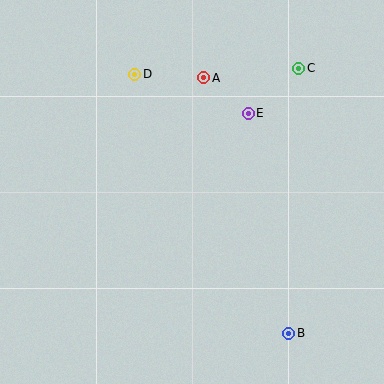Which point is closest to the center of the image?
Point E at (248, 113) is closest to the center.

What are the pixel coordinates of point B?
Point B is at (289, 333).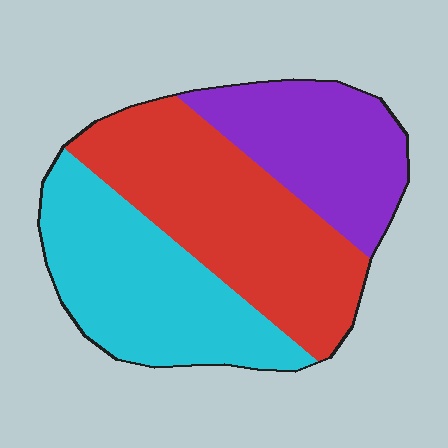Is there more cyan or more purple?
Cyan.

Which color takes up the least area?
Purple, at roughly 25%.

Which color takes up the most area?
Red, at roughly 40%.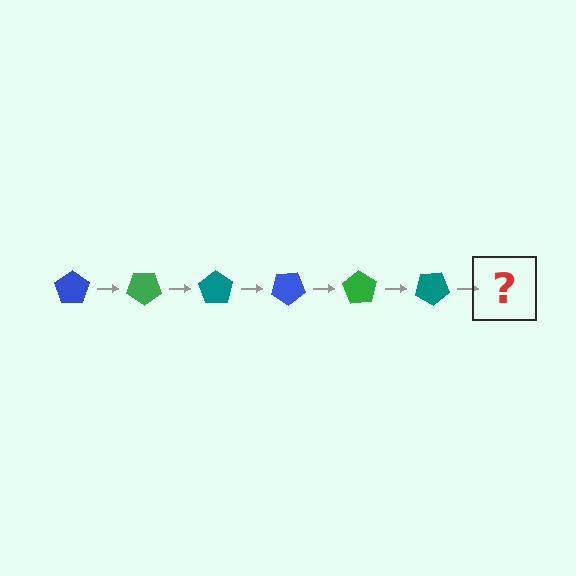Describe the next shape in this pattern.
It should be a blue pentagon, rotated 210 degrees from the start.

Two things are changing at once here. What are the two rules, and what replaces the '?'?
The two rules are that it rotates 35 degrees each step and the color cycles through blue, green, and teal. The '?' should be a blue pentagon, rotated 210 degrees from the start.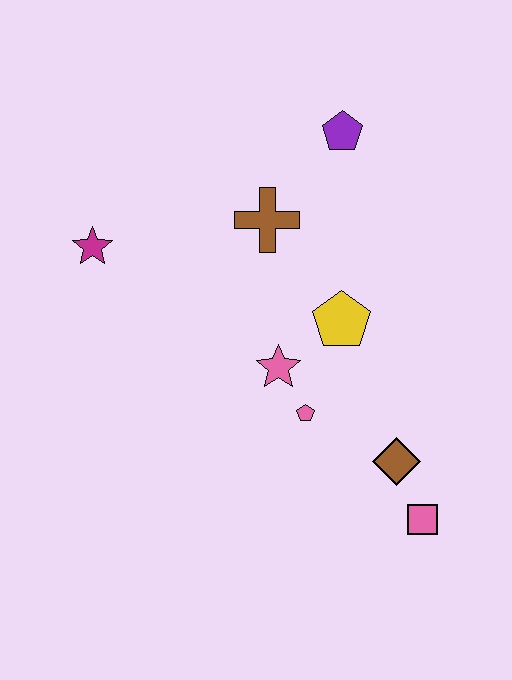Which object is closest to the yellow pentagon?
The pink star is closest to the yellow pentagon.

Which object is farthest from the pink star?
The purple pentagon is farthest from the pink star.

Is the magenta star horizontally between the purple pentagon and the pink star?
No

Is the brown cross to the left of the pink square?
Yes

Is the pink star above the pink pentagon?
Yes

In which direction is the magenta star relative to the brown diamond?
The magenta star is to the left of the brown diamond.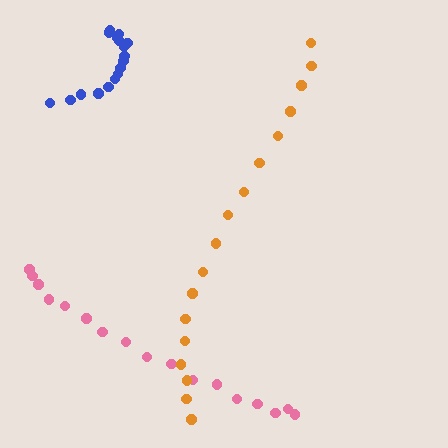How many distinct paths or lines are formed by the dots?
There are 3 distinct paths.